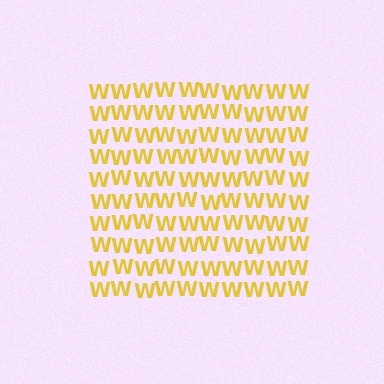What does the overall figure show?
The overall figure shows a square.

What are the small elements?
The small elements are letter W's.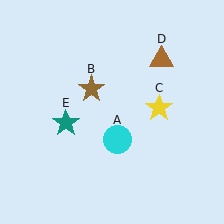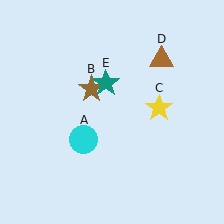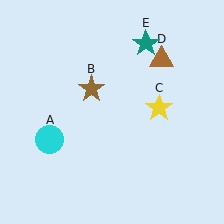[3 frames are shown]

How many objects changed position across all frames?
2 objects changed position: cyan circle (object A), teal star (object E).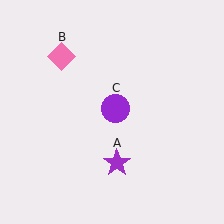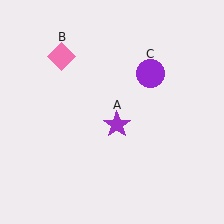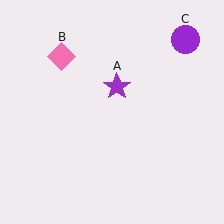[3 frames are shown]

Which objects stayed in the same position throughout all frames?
Pink diamond (object B) remained stationary.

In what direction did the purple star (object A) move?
The purple star (object A) moved up.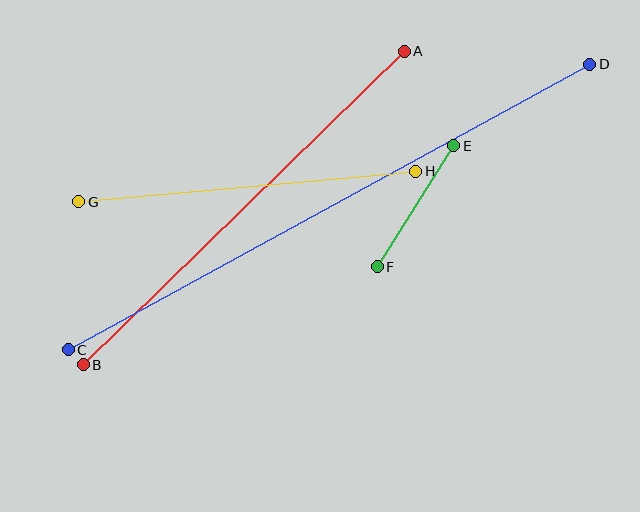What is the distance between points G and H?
The distance is approximately 338 pixels.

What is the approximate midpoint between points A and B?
The midpoint is at approximately (244, 208) pixels.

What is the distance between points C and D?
The distance is approximately 595 pixels.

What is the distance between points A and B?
The distance is approximately 449 pixels.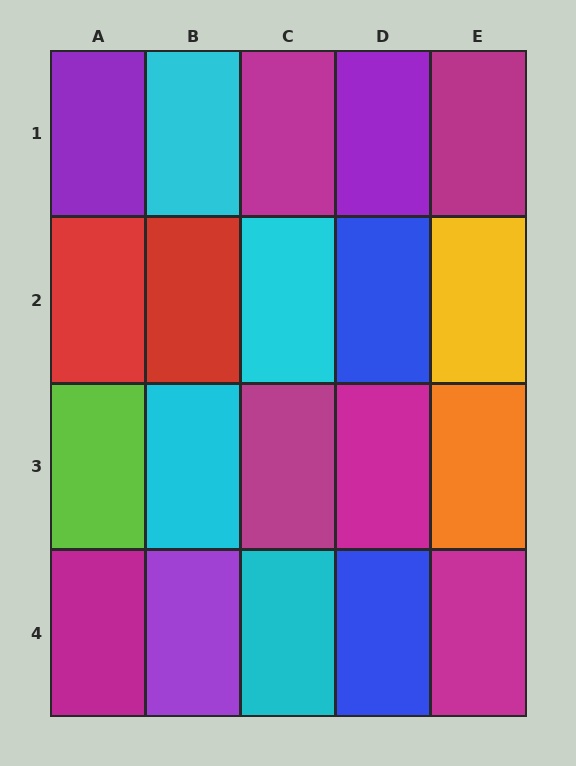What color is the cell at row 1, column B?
Cyan.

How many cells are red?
2 cells are red.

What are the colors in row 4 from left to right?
Magenta, purple, cyan, blue, magenta.